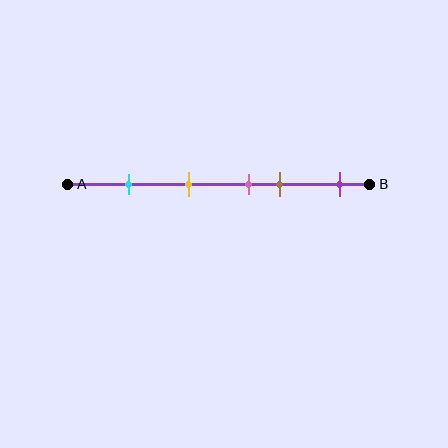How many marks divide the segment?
There are 5 marks dividing the segment.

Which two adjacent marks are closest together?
The pink and brown marks are the closest adjacent pair.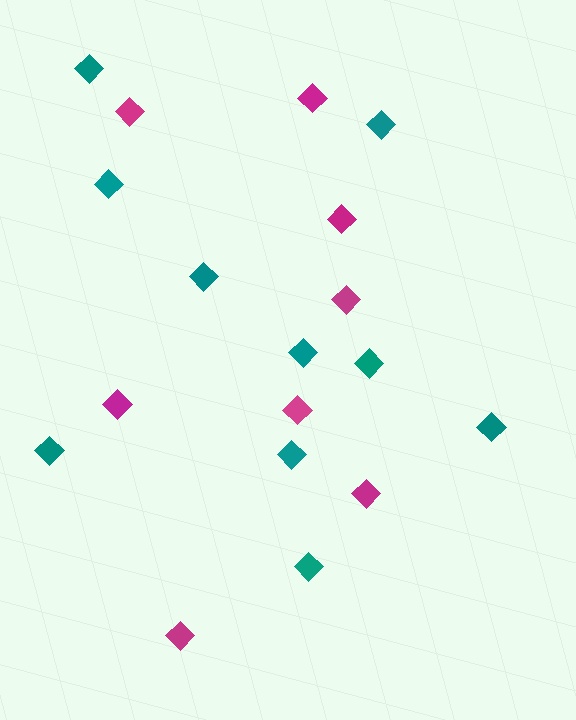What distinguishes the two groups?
There are 2 groups: one group of teal diamonds (10) and one group of magenta diamonds (8).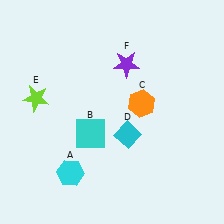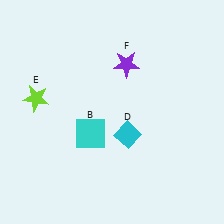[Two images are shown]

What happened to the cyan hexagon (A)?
The cyan hexagon (A) was removed in Image 2. It was in the bottom-left area of Image 1.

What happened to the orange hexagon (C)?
The orange hexagon (C) was removed in Image 2. It was in the top-right area of Image 1.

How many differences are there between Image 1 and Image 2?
There are 2 differences between the two images.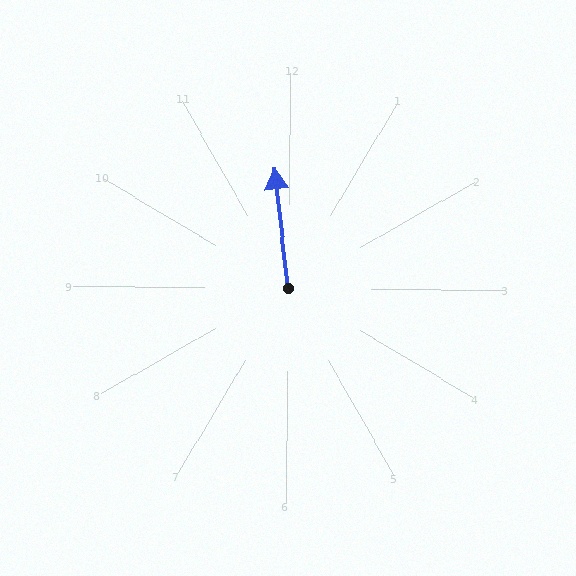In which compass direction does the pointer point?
North.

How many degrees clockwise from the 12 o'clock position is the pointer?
Approximately 353 degrees.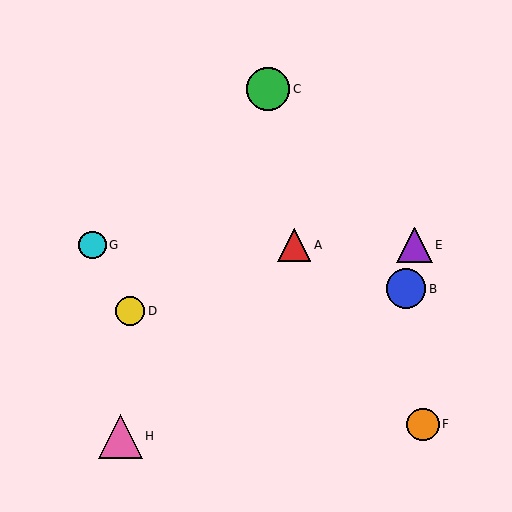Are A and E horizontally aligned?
Yes, both are at y≈245.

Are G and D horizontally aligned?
No, G is at y≈245 and D is at y≈311.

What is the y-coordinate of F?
Object F is at y≈424.